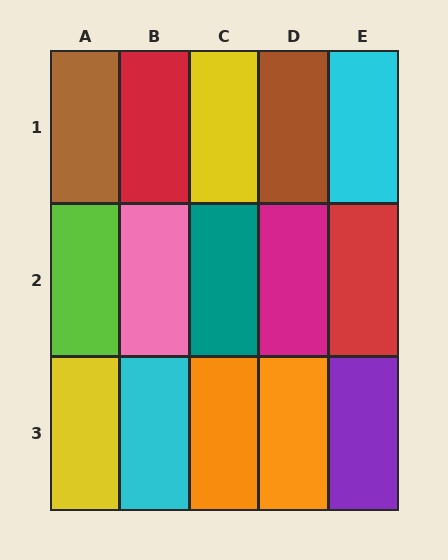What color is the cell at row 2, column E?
Red.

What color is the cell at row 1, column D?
Brown.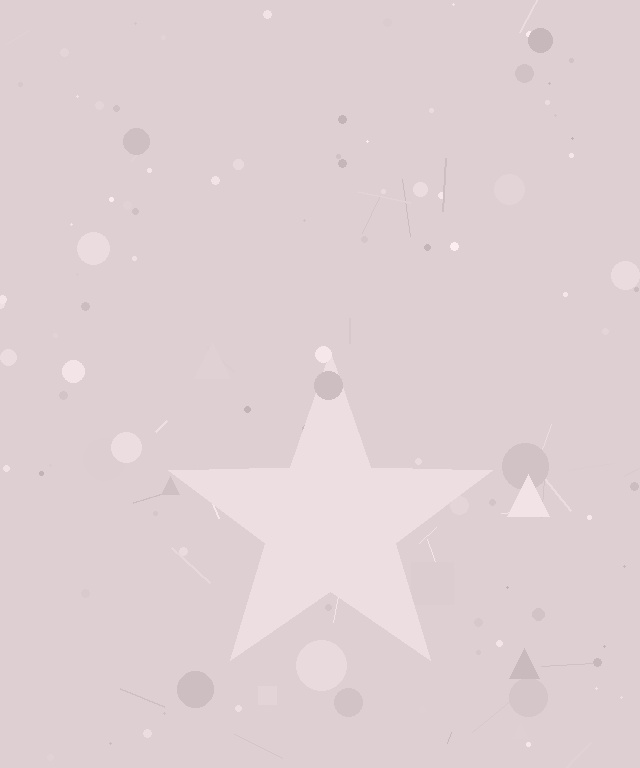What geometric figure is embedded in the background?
A star is embedded in the background.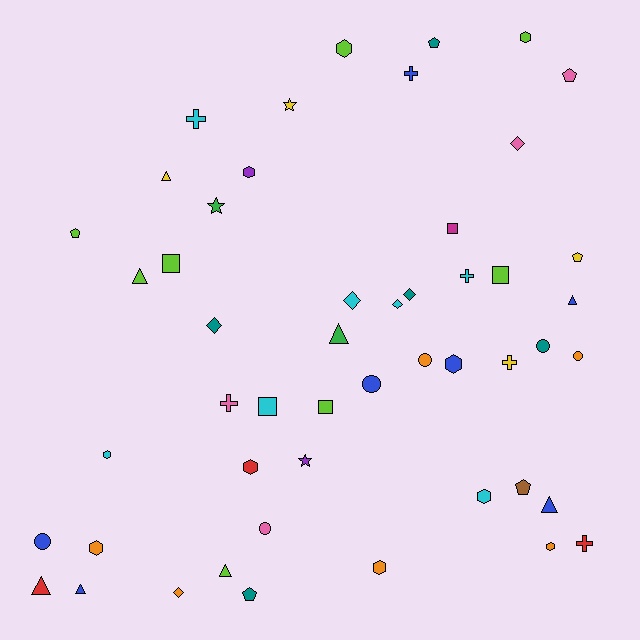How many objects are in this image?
There are 50 objects.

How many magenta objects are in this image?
There is 1 magenta object.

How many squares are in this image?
There are 5 squares.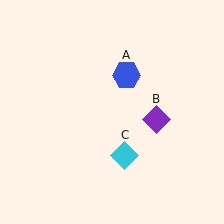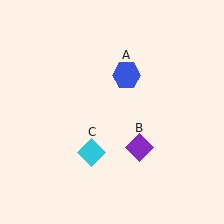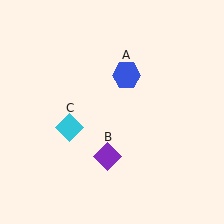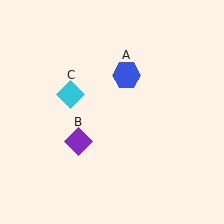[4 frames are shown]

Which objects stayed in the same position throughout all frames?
Blue hexagon (object A) remained stationary.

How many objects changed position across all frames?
2 objects changed position: purple diamond (object B), cyan diamond (object C).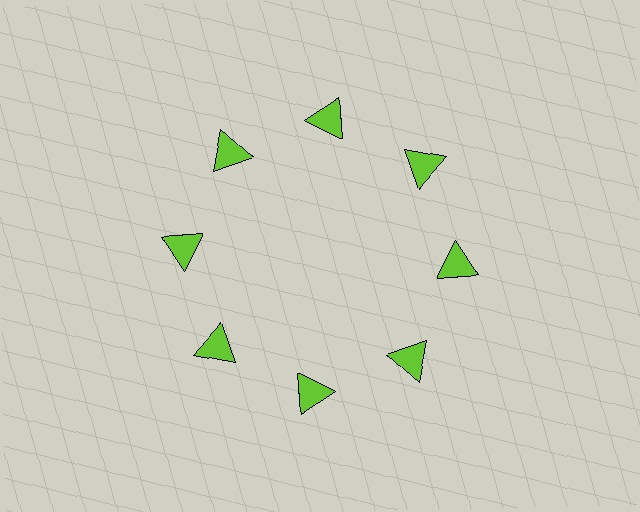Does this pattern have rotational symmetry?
Yes, this pattern has 8-fold rotational symmetry. It looks the same after rotating 45 degrees around the center.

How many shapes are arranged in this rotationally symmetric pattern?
There are 8 shapes, arranged in 8 groups of 1.